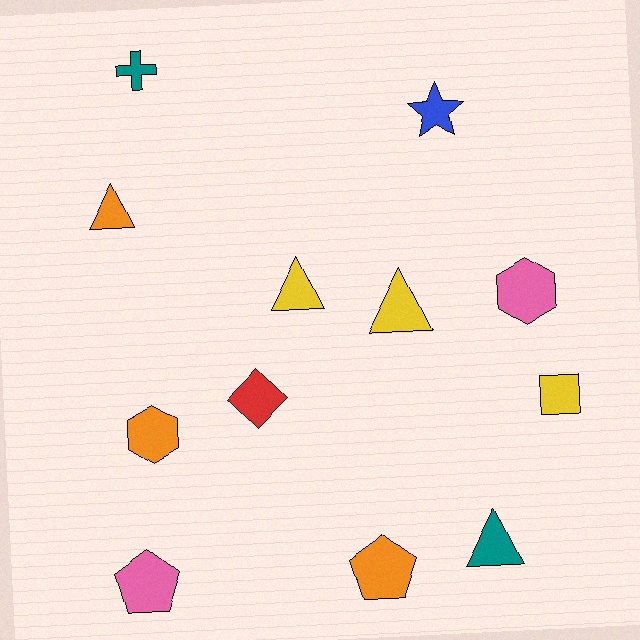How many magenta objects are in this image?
There are no magenta objects.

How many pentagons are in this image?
There are 2 pentagons.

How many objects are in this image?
There are 12 objects.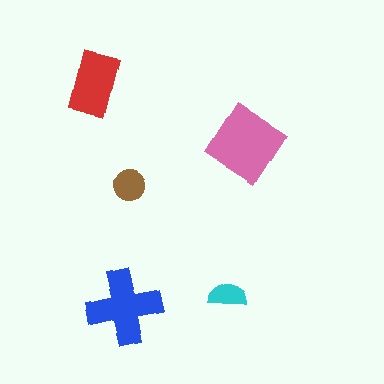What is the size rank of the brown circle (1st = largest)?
4th.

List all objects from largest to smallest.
The pink diamond, the blue cross, the red rectangle, the brown circle, the cyan semicircle.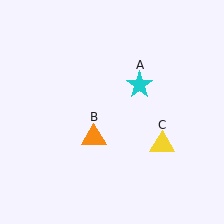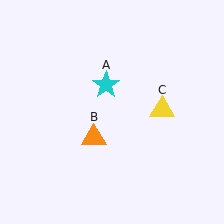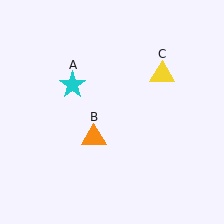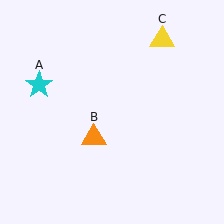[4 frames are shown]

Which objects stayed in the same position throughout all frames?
Orange triangle (object B) remained stationary.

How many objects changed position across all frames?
2 objects changed position: cyan star (object A), yellow triangle (object C).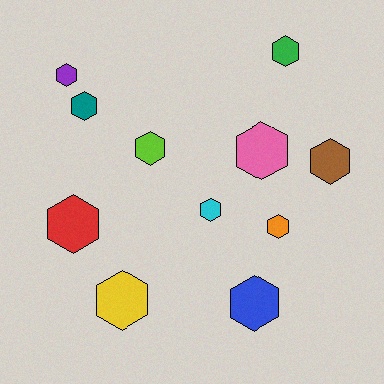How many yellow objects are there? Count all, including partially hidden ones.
There is 1 yellow object.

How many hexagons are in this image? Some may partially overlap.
There are 11 hexagons.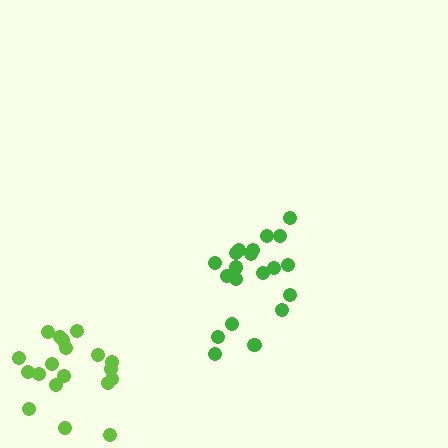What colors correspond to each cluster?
The clusters are colored: green, lime.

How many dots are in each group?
Group 1: 20 dots, Group 2: 19 dots (39 total).